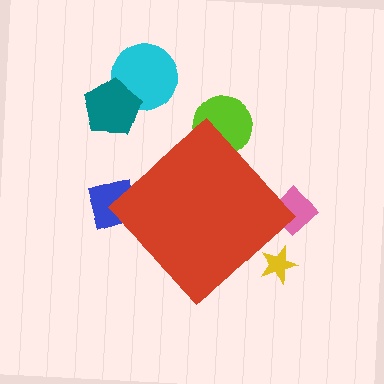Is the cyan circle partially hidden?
No, the cyan circle is fully visible.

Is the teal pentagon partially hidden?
No, the teal pentagon is fully visible.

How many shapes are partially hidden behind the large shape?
4 shapes are partially hidden.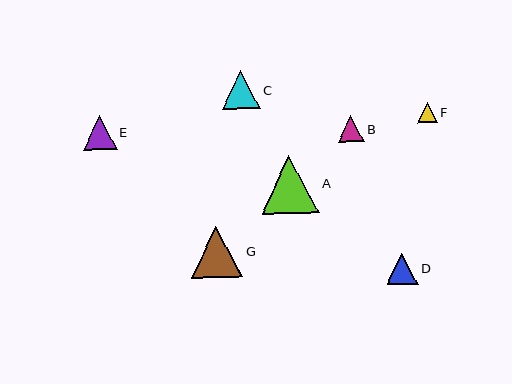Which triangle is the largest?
Triangle A is the largest with a size of approximately 57 pixels.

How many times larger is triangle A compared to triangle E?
Triangle A is approximately 1.7 times the size of triangle E.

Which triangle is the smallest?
Triangle F is the smallest with a size of approximately 20 pixels.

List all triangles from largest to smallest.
From largest to smallest: A, G, C, E, D, B, F.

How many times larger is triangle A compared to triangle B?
Triangle A is approximately 2.2 times the size of triangle B.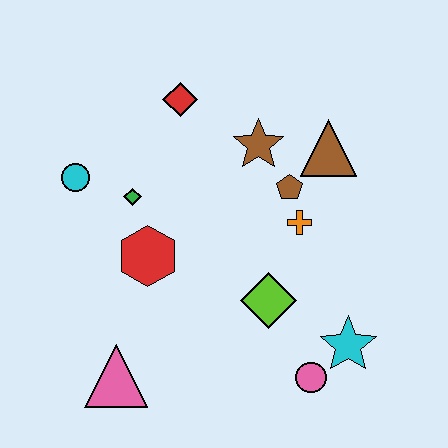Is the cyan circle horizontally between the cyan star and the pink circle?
No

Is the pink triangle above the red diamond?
No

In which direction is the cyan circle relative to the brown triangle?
The cyan circle is to the left of the brown triangle.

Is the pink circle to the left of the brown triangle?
Yes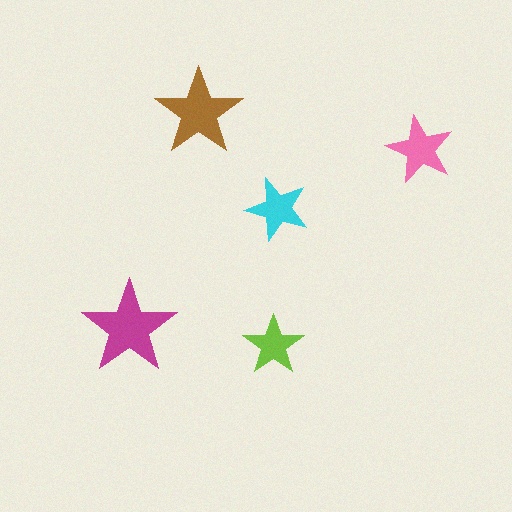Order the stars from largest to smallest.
the magenta one, the brown one, the pink one, the cyan one, the lime one.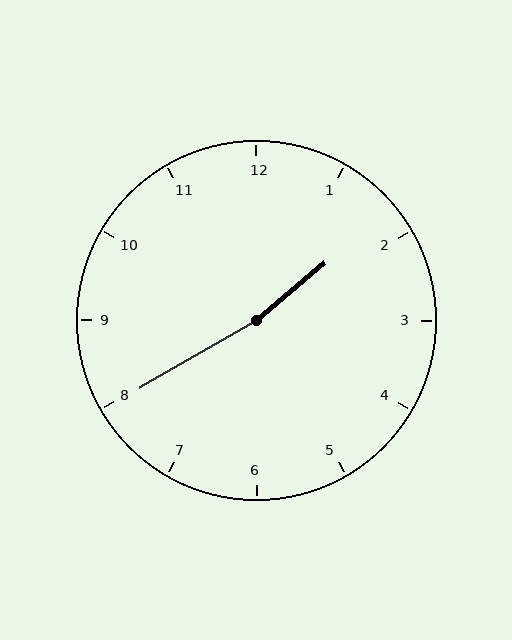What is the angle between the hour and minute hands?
Approximately 170 degrees.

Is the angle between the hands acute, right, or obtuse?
It is obtuse.